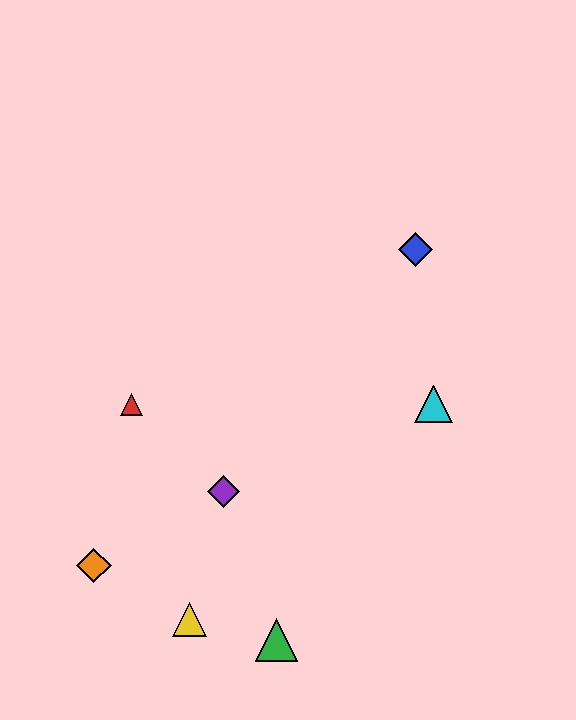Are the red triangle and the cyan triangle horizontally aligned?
Yes, both are at y≈404.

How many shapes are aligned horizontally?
2 shapes (the red triangle, the cyan triangle) are aligned horizontally.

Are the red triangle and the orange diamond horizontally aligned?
No, the red triangle is at y≈404 and the orange diamond is at y≈565.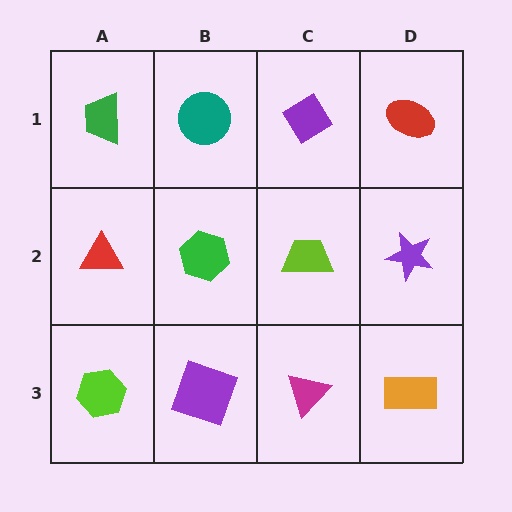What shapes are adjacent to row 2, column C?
A purple diamond (row 1, column C), a magenta triangle (row 3, column C), a green hexagon (row 2, column B), a purple star (row 2, column D).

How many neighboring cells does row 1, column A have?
2.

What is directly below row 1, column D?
A purple star.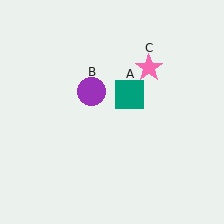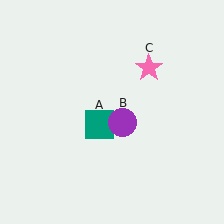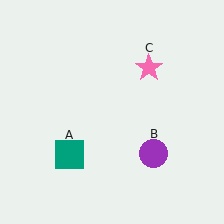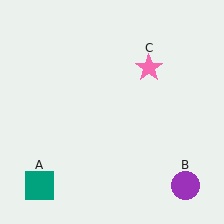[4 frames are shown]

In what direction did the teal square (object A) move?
The teal square (object A) moved down and to the left.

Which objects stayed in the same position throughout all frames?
Pink star (object C) remained stationary.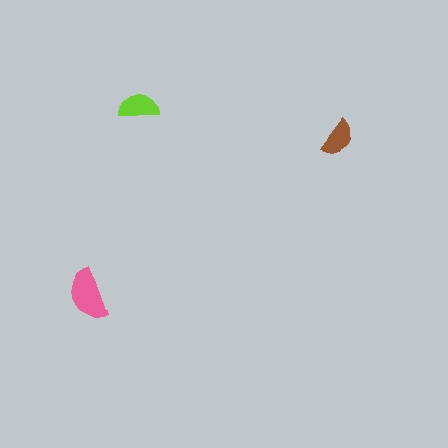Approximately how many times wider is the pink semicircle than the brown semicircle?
About 1.5 times wider.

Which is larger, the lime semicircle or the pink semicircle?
The pink one.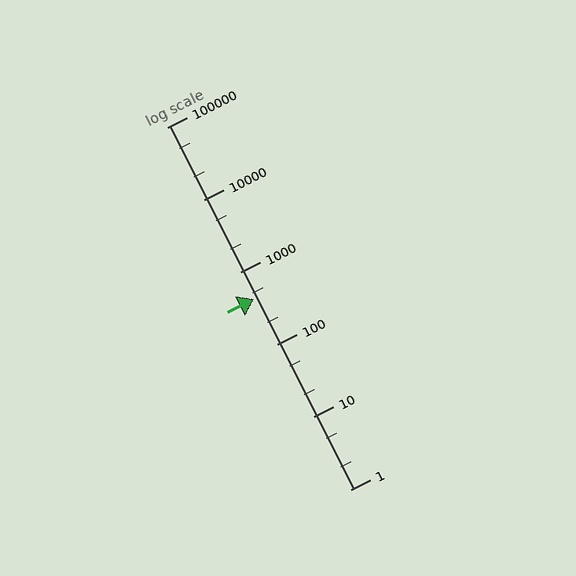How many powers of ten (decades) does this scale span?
The scale spans 5 decades, from 1 to 100000.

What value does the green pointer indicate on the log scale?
The pointer indicates approximately 430.